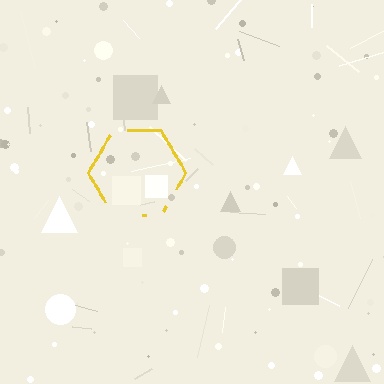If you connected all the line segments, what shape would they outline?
They would outline a hexagon.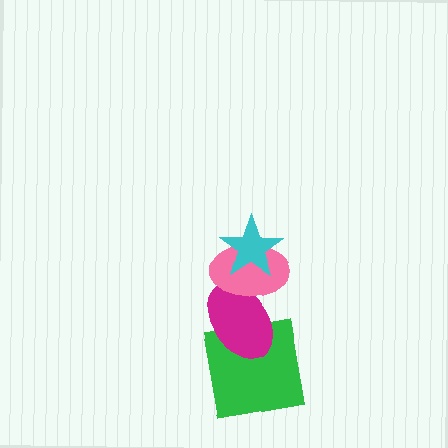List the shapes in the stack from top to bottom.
From top to bottom: the cyan star, the pink ellipse, the magenta ellipse, the green square.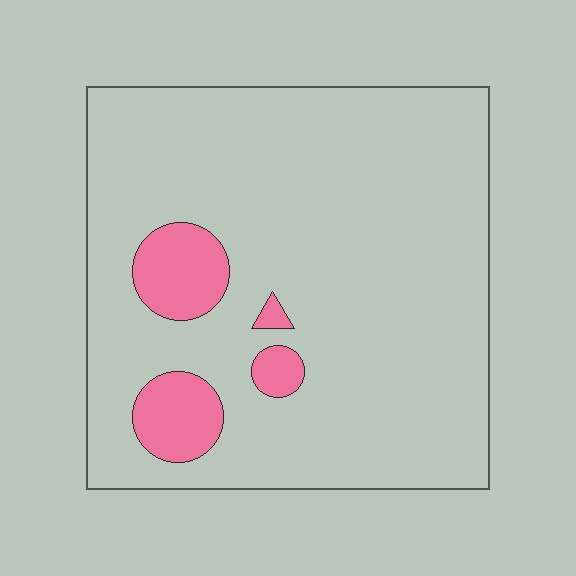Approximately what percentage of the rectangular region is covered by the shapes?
Approximately 10%.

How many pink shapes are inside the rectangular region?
4.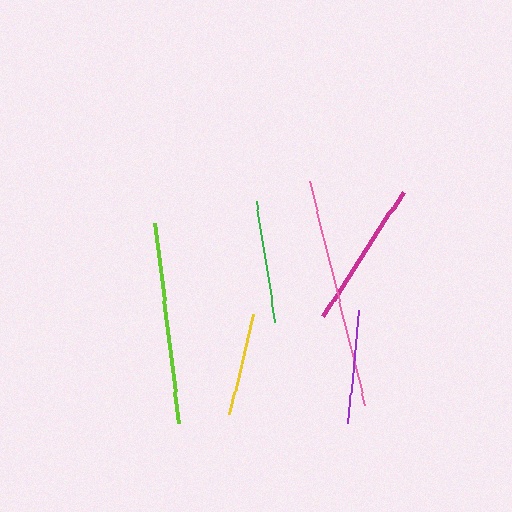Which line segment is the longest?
The pink line is the longest at approximately 231 pixels.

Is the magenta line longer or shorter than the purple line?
The magenta line is longer than the purple line.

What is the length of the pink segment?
The pink segment is approximately 231 pixels long.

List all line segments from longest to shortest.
From longest to shortest: pink, lime, magenta, green, purple, yellow.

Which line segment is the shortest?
The yellow line is the shortest at approximately 102 pixels.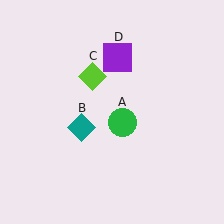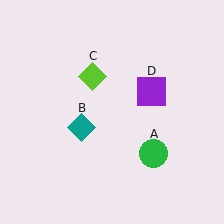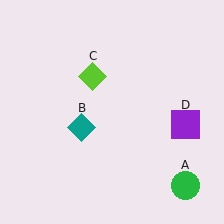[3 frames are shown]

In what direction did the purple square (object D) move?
The purple square (object D) moved down and to the right.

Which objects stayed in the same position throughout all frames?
Teal diamond (object B) and lime diamond (object C) remained stationary.